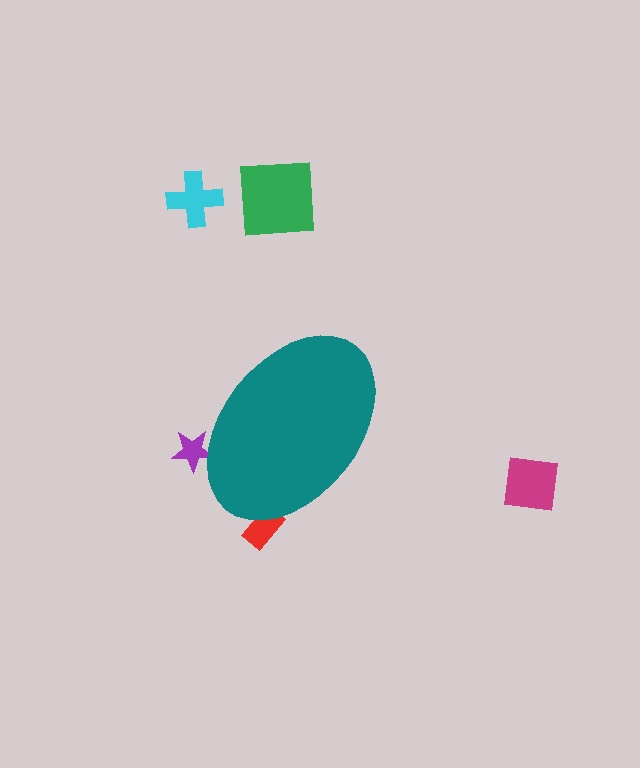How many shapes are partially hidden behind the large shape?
2 shapes are partially hidden.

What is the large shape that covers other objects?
A teal ellipse.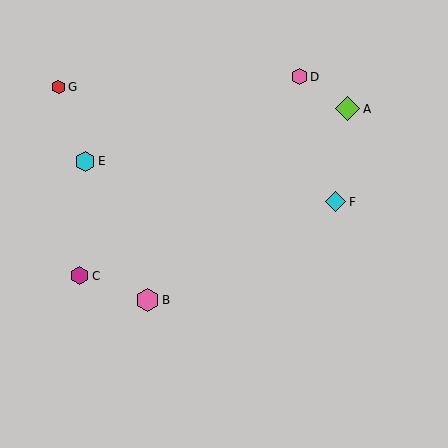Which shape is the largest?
The lime diamond (labeled A) is the largest.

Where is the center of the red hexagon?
The center of the red hexagon is at (58, 87).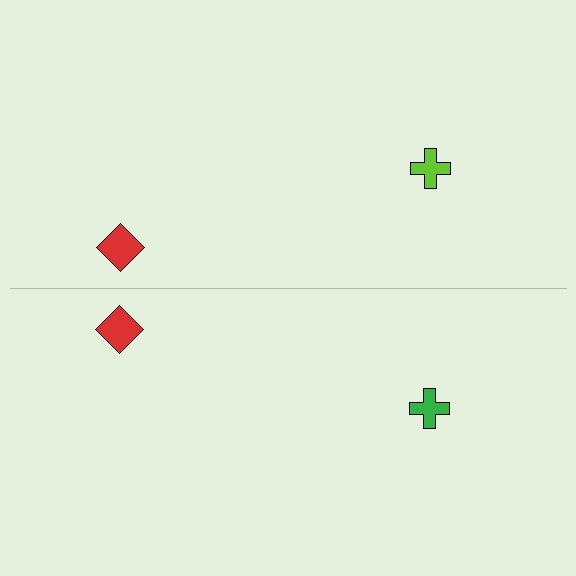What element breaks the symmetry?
The green cross on the bottom side breaks the symmetry — its mirror counterpart is lime.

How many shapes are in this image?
There are 4 shapes in this image.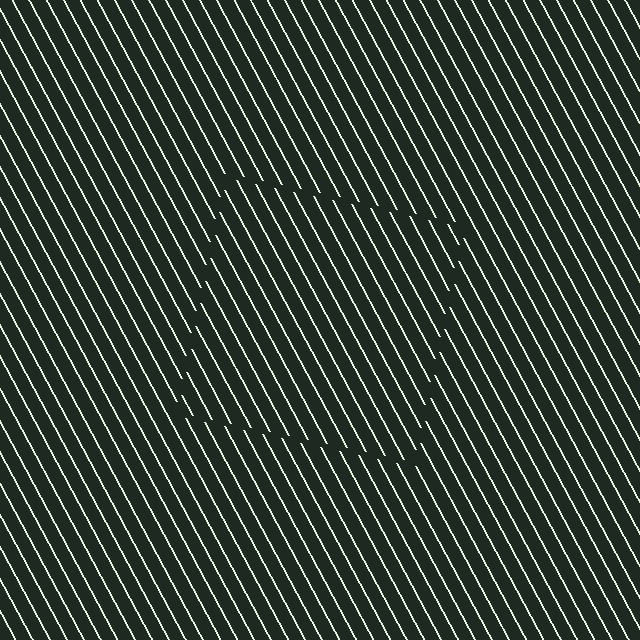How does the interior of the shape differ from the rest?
The interior of the shape contains the same grating, shifted by half a period — the contour is defined by the phase discontinuity where line-ends from the inner and outer gratings abut.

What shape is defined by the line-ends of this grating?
An illusory square. The interior of the shape contains the same grating, shifted by half a period — the contour is defined by the phase discontinuity where line-ends from the inner and outer gratings abut.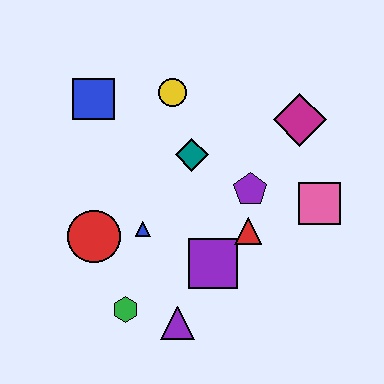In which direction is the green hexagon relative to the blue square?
The green hexagon is below the blue square.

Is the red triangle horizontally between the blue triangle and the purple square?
No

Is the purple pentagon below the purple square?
No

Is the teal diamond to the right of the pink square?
No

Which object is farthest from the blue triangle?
The magenta diamond is farthest from the blue triangle.